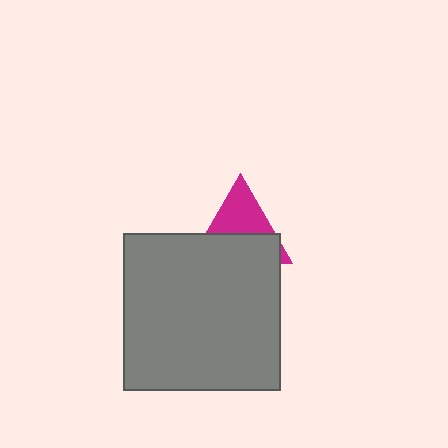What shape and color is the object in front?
The object in front is a gray square.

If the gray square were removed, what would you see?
You would see the complete magenta triangle.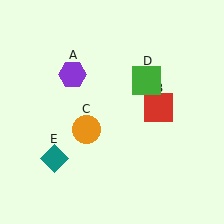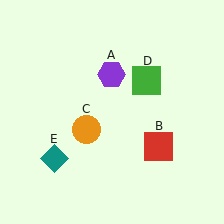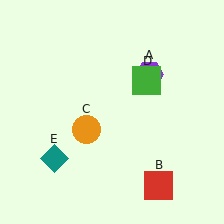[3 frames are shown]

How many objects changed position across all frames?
2 objects changed position: purple hexagon (object A), red square (object B).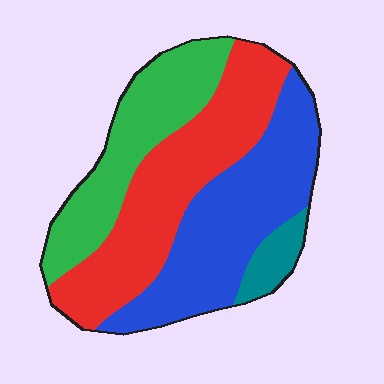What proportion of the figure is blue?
Blue covers 34% of the figure.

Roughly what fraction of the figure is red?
Red takes up about one third (1/3) of the figure.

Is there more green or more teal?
Green.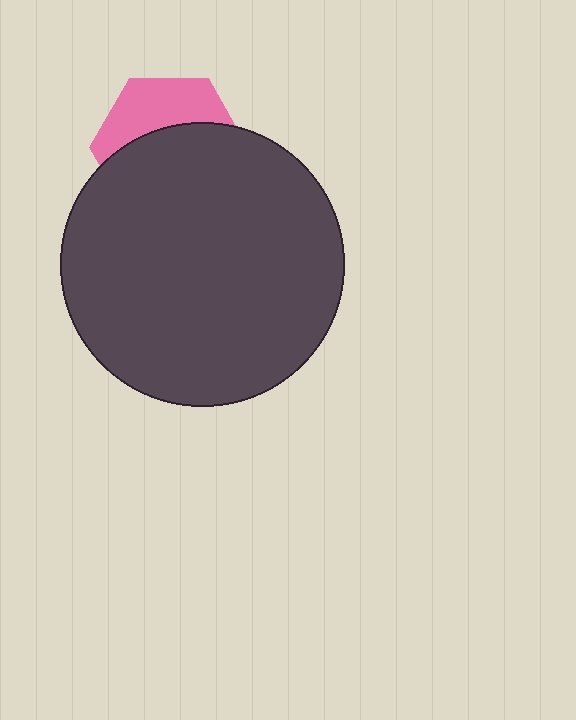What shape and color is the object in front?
The object in front is a dark gray circle.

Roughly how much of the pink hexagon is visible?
A small part of it is visible (roughly 38%).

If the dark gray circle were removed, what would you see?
You would see the complete pink hexagon.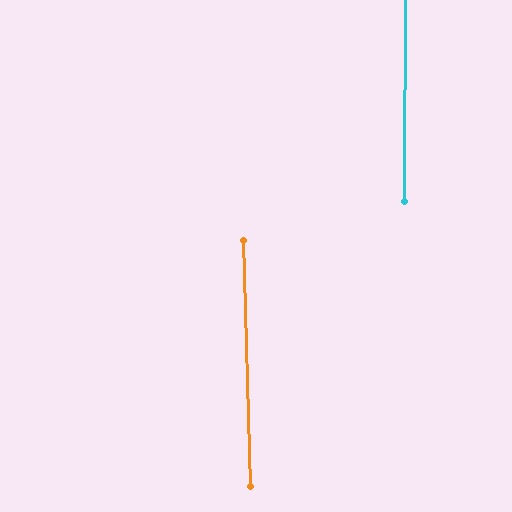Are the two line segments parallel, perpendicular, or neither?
Parallel — their directions differ by only 1.9°.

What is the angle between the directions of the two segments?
Approximately 2 degrees.